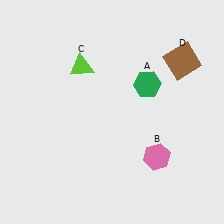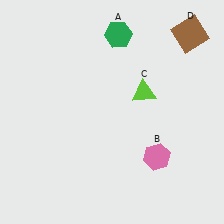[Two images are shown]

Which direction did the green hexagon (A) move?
The green hexagon (A) moved up.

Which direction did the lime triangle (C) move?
The lime triangle (C) moved right.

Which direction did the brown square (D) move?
The brown square (D) moved up.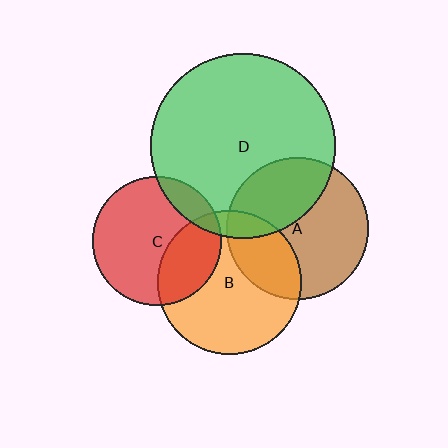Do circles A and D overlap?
Yes.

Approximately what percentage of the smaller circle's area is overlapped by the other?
Approximately 35%.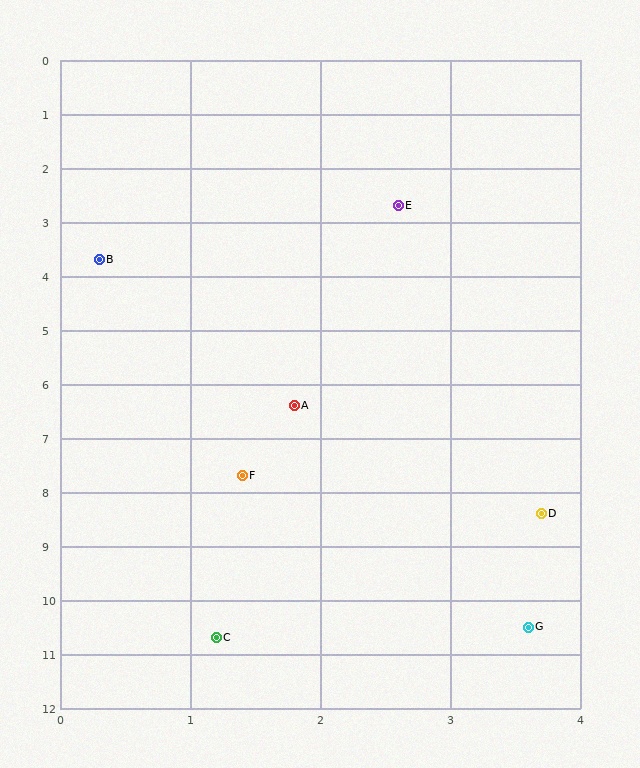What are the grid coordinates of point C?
Point C is at approximately (1.2, 10.7).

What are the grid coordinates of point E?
Point E is at approximately (2.6, 2.7).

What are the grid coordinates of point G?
Point G is at approximately (3.6, 10.5).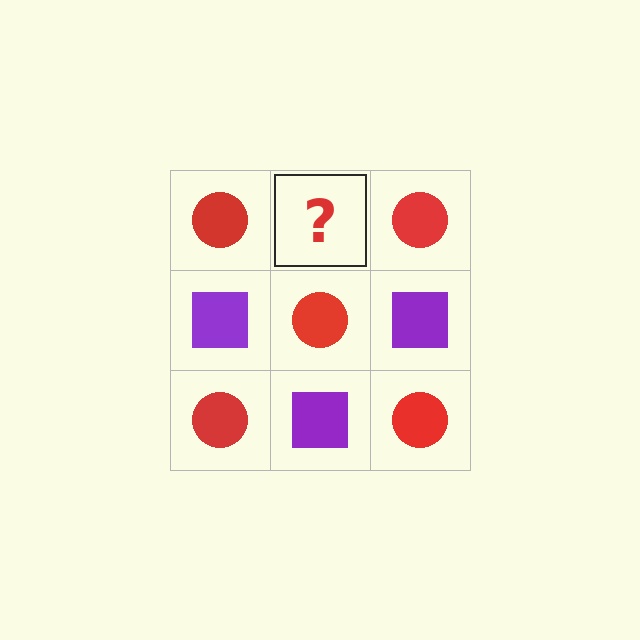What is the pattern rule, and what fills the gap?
The rule is that it alternates red circle and purple square in a checkerboard pattern. The gap should be filled with a purple square.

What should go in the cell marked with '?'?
The missing cell should contain a purple square.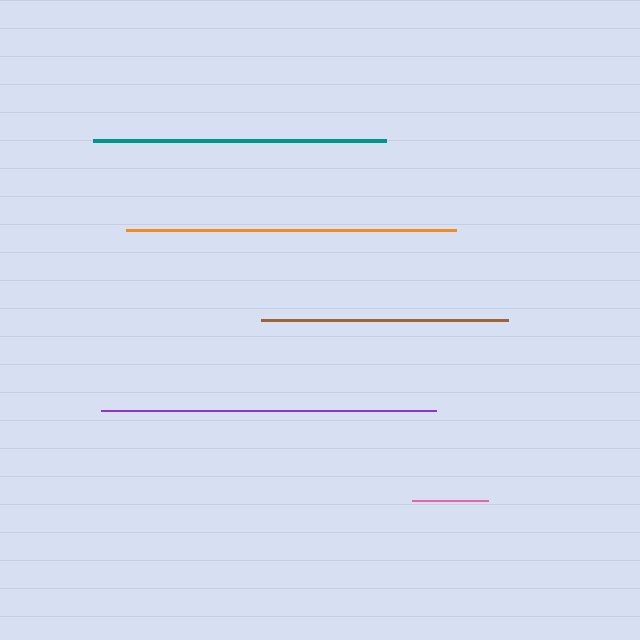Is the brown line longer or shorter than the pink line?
The brown line is longer than the pink line.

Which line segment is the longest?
The purple line is the longest at approximately 335 pixels.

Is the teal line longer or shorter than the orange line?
The orange line is longer than the teal line.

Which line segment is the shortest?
The pink line is the shortest at approximately 76 pixels.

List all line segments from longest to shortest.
From longest to shortest: purple, orange, teal, brown, pink.